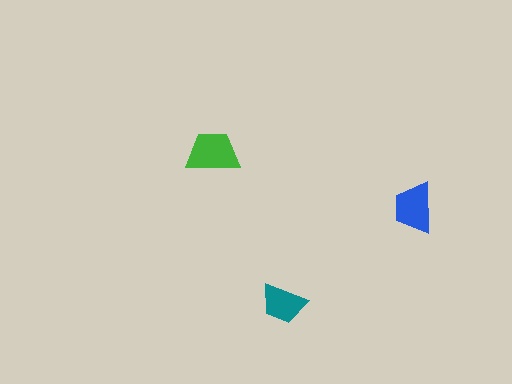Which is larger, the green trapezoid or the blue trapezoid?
The green one.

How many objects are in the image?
There are 3 objects in the image.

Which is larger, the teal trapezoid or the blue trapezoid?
The blue one.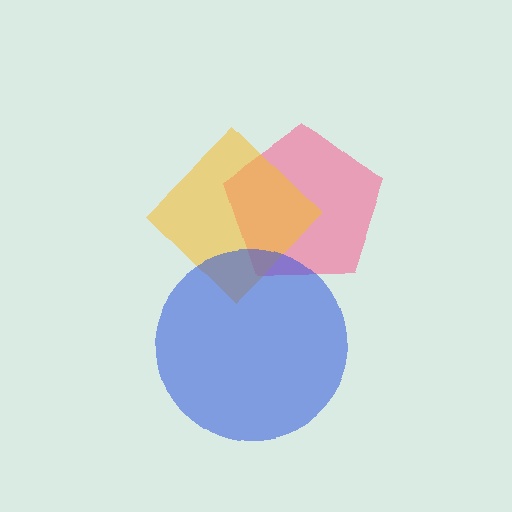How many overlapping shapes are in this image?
There are 3 overlapping shapes in the image.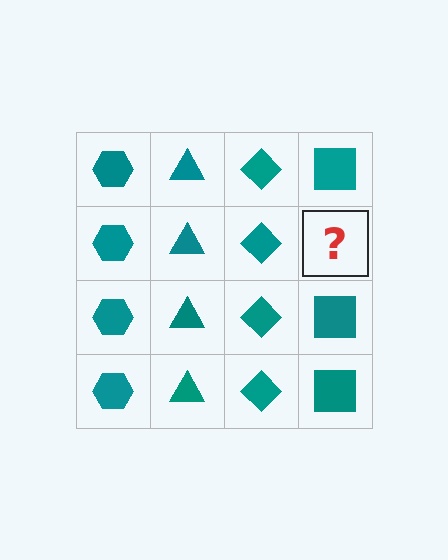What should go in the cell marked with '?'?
The missing cell should contain a teal square.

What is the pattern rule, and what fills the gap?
The rule is that each column has a consistent shape. The gap should be filled with a teal square.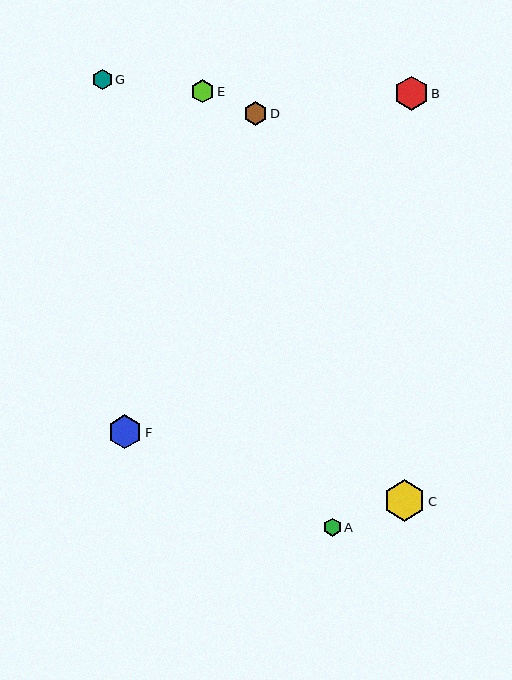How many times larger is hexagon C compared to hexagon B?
Hexagon C is approximately 1.2 times the size of hexagon B.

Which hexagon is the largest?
Hexagon C is the largest with a size of approximately 42 pixels.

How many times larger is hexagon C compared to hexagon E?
Hexagon C is approximately 1.8 times the size of hexagon E.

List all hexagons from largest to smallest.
From largest to smallest: C, B, F, D, E, G, A.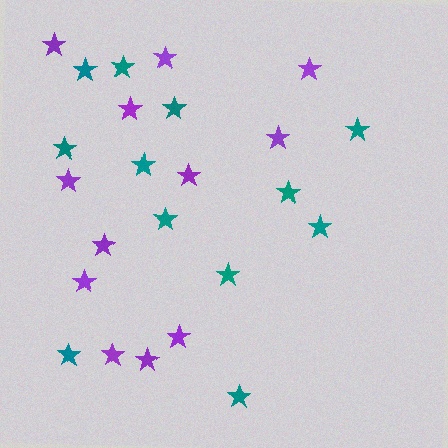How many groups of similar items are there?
There are 2 groups: one group of purple stars (12) and one group of teal stars (12).